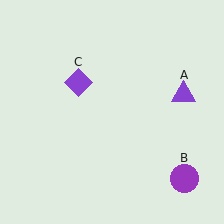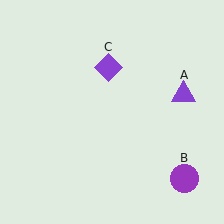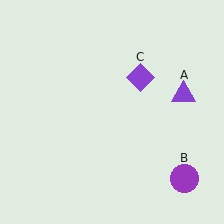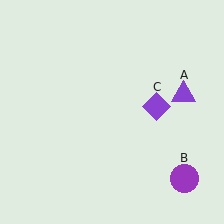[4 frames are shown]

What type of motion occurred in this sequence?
The purple diamond (object C) rotated clockwise around the center of the scene.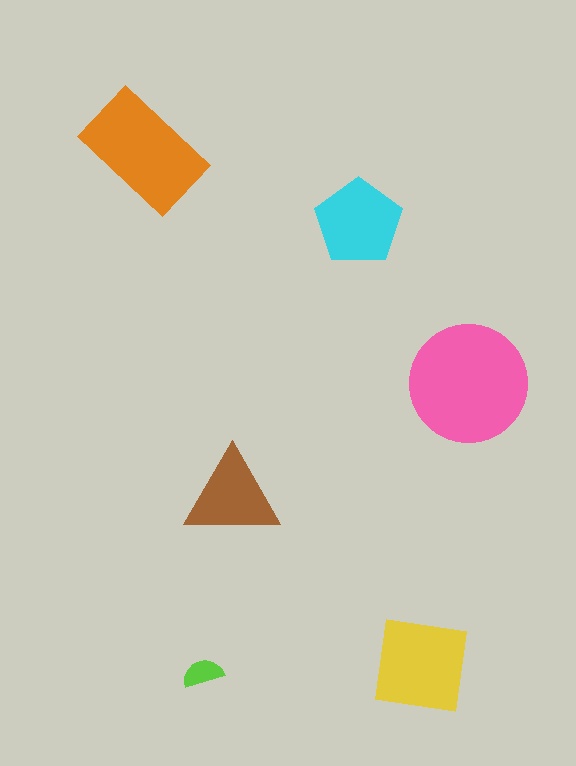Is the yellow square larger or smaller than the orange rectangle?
Smaller.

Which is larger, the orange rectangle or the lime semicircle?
The orange rectangle.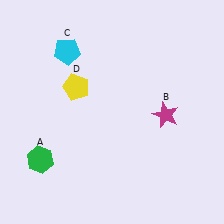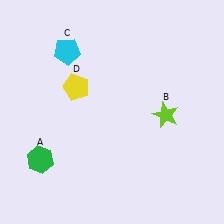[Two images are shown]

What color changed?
The star (B) changed from magenta in Image 1 to lime in Image 2.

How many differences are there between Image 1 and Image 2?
There is 1 difference between the two images.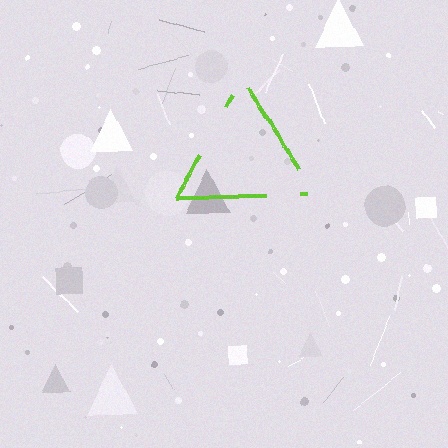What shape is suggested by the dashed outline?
The dashed outline suggests a triangle.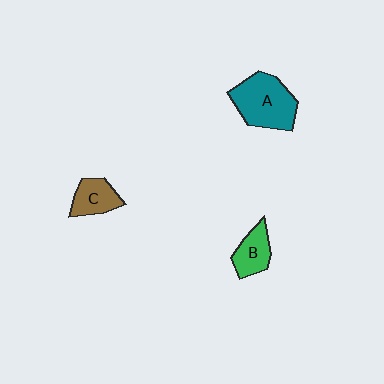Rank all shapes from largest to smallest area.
From largest to smallest: A (teal), C (brown), B (green).